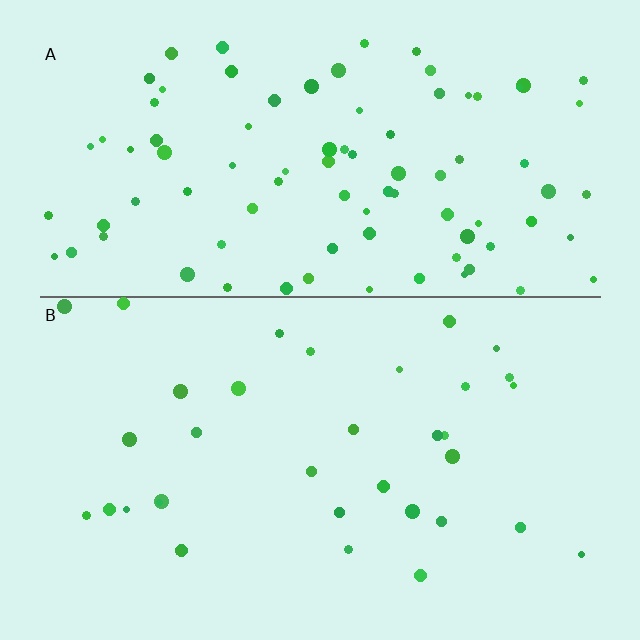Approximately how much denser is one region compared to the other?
Approximately 2.5× — region A over region B.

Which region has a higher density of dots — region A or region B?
A (the top).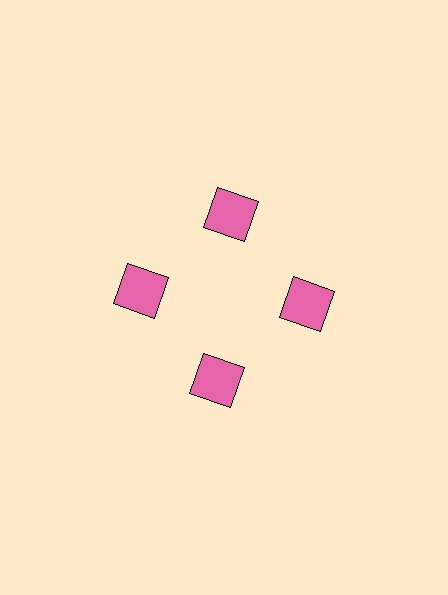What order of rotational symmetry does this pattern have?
This pattern has 4-fold rotational symmetry.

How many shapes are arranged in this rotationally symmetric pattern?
There are 4 shapes, arranged in 4 groups of 1.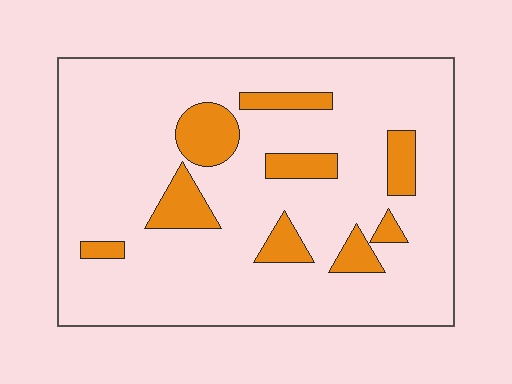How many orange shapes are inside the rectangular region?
9.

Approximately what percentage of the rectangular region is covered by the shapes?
Approximately 15%.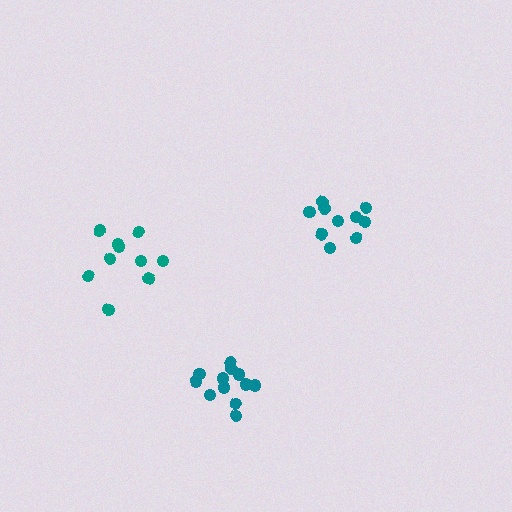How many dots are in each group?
Group 1: 10 dots, Group 2: 12 dots, Group 3: 10 dots (32 total).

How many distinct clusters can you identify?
There are 3 distinct clusters.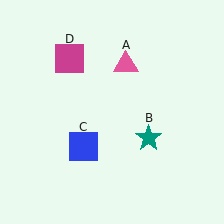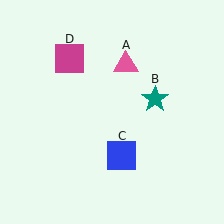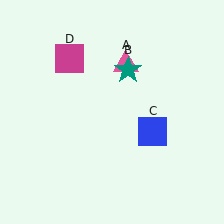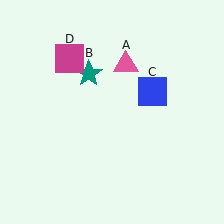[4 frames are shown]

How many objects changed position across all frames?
2 objects changed position: teal star (object B), blue square (object C).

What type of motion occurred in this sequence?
The teal star (object B), blue square (object C) rotated counterclockwise around the center of the scene.